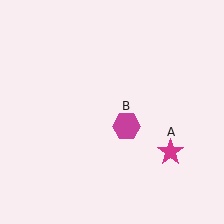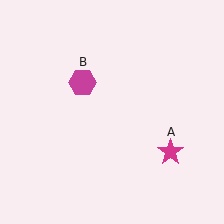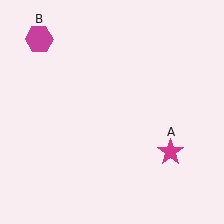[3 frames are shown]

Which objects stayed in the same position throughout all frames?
Magenta star (object A) remained stationary.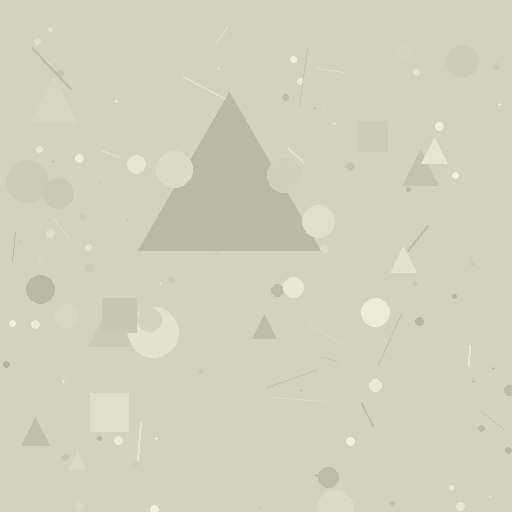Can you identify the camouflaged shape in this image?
The camouflaged shape is a triangle.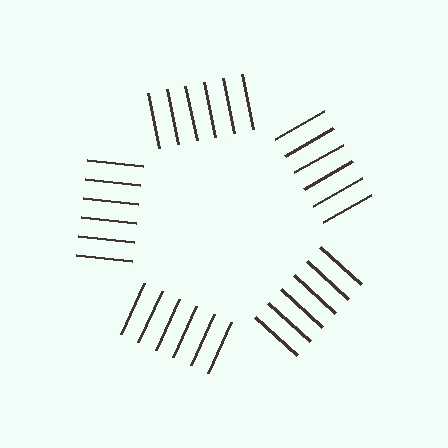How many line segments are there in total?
30 — 6 along each of the 5 edges.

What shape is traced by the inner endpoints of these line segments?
An illusory pentagon — the line segments terminate on its edges but no continuous stroke is drawn.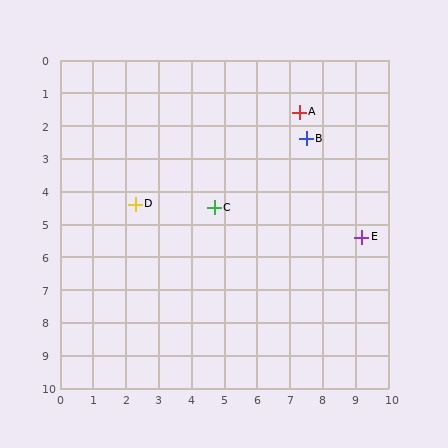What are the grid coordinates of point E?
Point E is at approximately (9.2, 5.4).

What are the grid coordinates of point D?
Point D is at approximately (2.3, 4.4).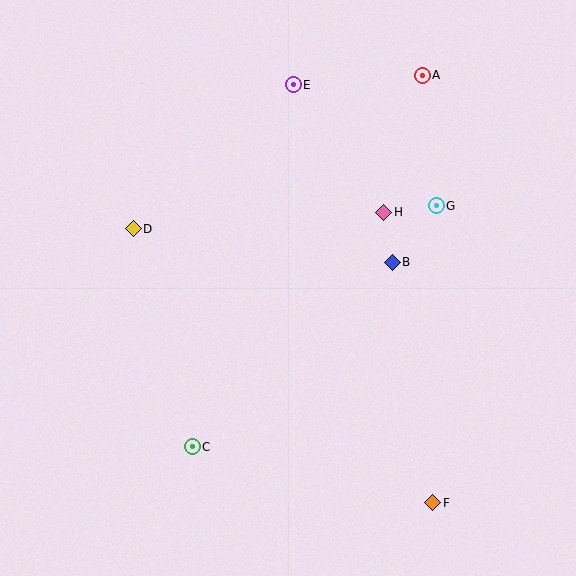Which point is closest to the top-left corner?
Point D is closest to the top-left corner.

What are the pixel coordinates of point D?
Point D is at (133, 229).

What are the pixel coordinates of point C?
Point C is at (192, 447).